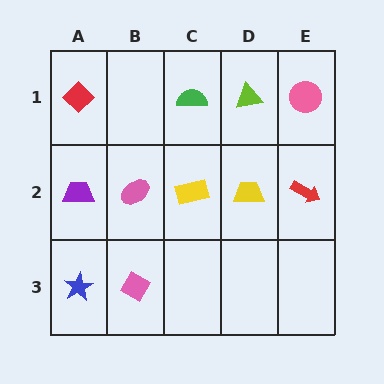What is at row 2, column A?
A purple trapezoid.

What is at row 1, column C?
A green semicircle.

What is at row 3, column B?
A pink diamond.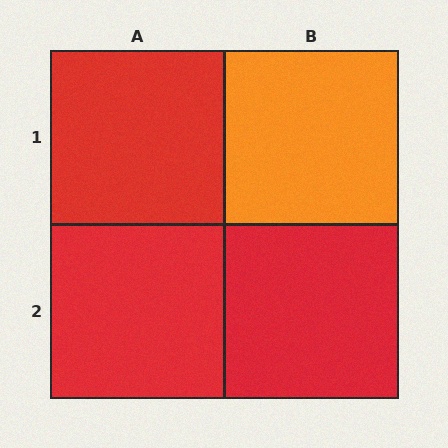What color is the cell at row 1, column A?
Red.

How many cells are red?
3 cells are red.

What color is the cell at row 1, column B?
Orange.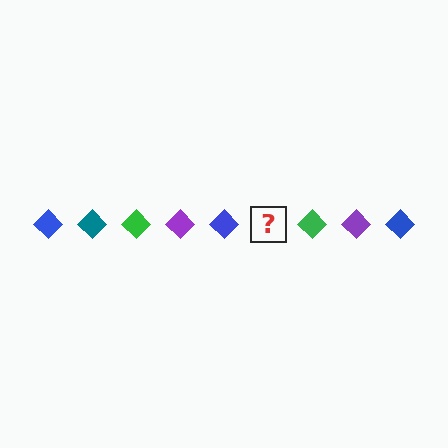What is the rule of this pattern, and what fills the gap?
The rule is that the pattern cycles through blue, teal, green, purple diamonds. The gap should be filled with a teal diamond.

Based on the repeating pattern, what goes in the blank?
The blank should be a teal diamond.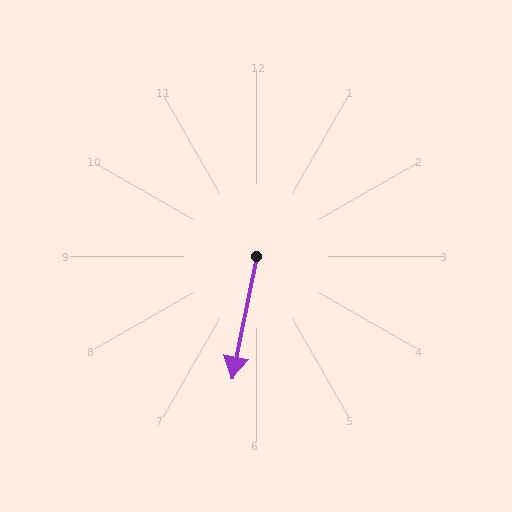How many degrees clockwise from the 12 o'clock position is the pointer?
Approximately 191 degrees.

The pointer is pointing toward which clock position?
Roughly 6 o'clock.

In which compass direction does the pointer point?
South.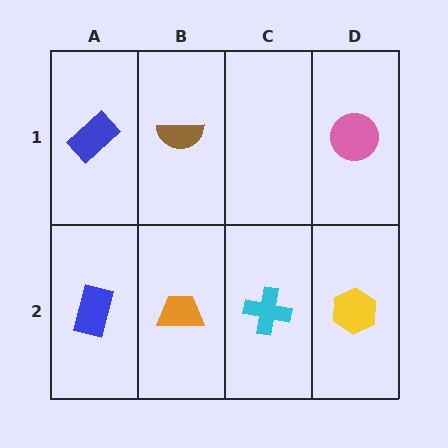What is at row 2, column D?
A yellow hexagon.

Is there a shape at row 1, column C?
No, that cell is empty.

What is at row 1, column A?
A blue rectangle.